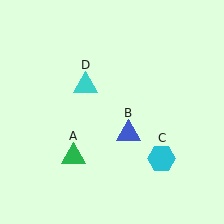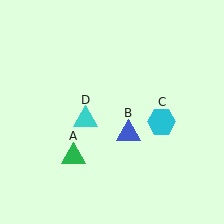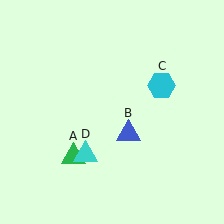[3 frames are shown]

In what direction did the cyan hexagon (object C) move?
The cyan hexagon (object C) moved up.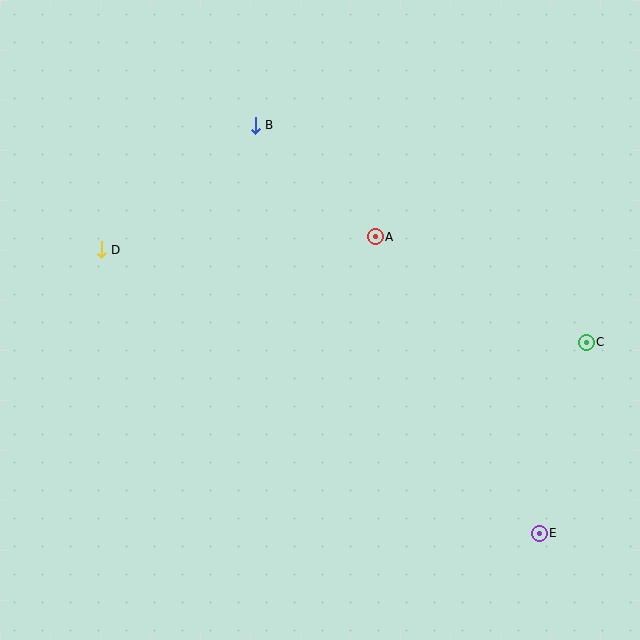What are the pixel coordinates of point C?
Point C is at (586, 342).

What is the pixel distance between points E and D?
The distance between E and D is 522 pixels.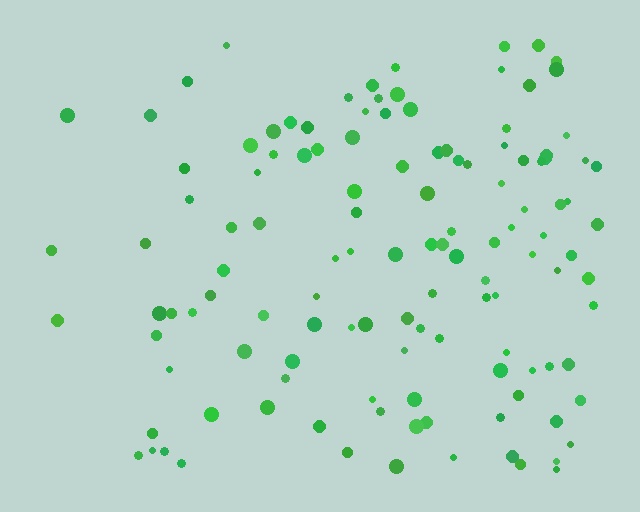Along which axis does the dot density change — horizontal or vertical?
Horizontal.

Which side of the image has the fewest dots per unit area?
The left.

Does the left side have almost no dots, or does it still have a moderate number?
Still a moderate number, just noticeably fewer than the right.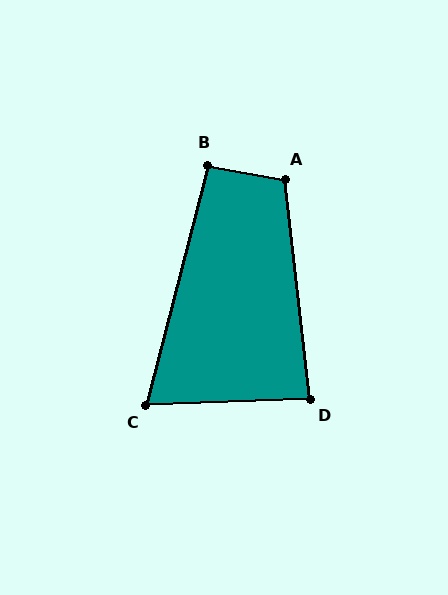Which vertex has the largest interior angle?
A, at approximately 106 degrees.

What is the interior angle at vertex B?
Approximately 94 degrees (approximately right).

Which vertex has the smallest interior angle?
C, at approximately 74 degrees.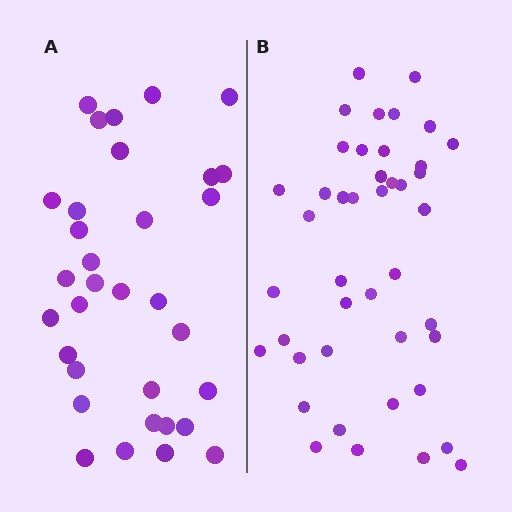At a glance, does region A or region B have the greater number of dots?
Region B (the right region) has more dots.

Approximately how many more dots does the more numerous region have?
Region B has roughly 10 or so more dots than region A.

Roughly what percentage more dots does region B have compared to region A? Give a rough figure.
About 30% more.